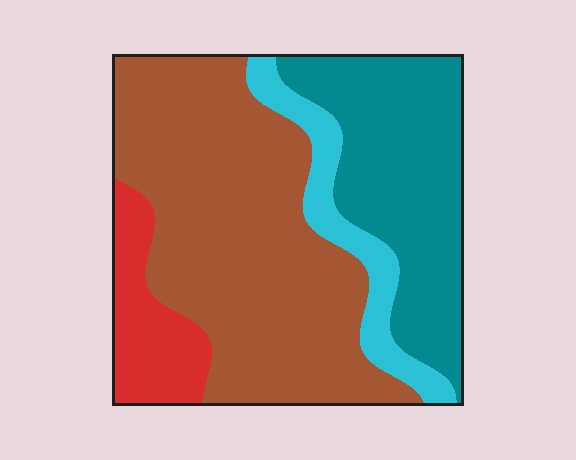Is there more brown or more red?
Brown.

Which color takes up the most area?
Brown, at roughly 50%.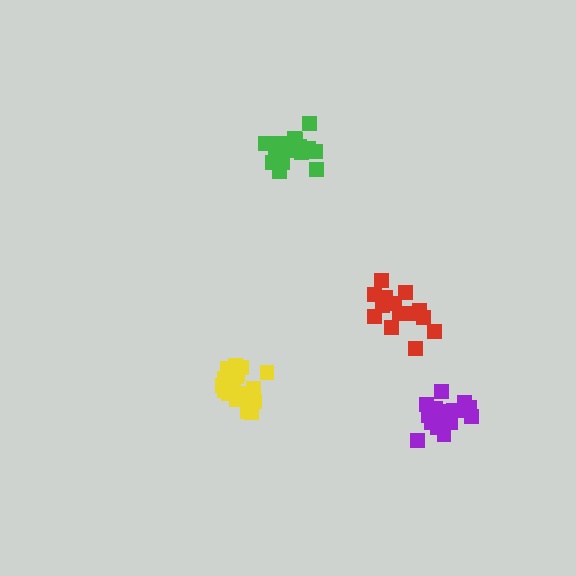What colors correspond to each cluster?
The clusters are colored: purple, yellow, red, green.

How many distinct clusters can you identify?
There are 4 distinct clusters.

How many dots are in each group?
Group 1: 18 dots, Group 2: 19 dots, Group 3: 14 dots, Group 4: 19 dots (70 total).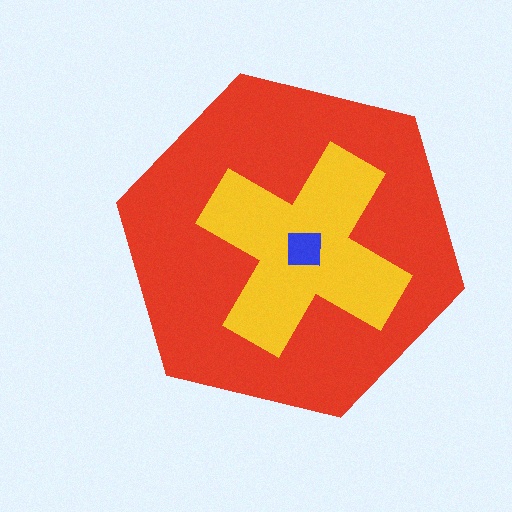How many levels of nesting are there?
3.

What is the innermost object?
The blue square.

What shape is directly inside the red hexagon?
The yellow cross.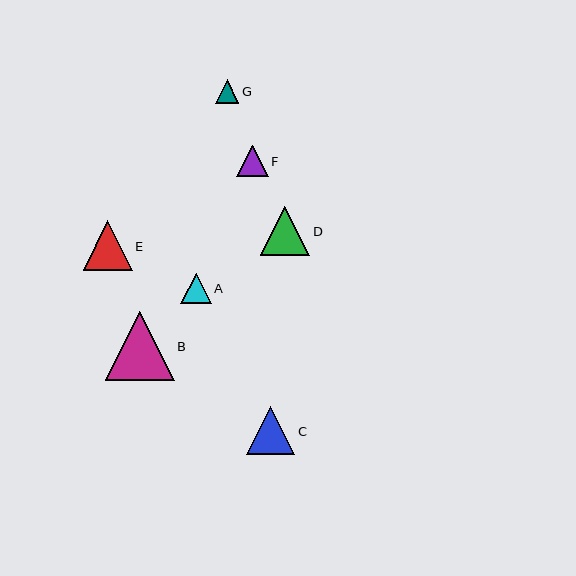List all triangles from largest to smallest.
From largest to smallest: B, E, D, C, F, A, G.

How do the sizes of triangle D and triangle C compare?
Triangle D and triangle C are approximately the same size.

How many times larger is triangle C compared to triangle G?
Triangle C is approximately 2.1 times the size of triangle G.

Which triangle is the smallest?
Triangle G is the smallest with a size of approximately 23 pixels.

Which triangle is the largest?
Triangle B is the largest with a size of approximately 69 pixels.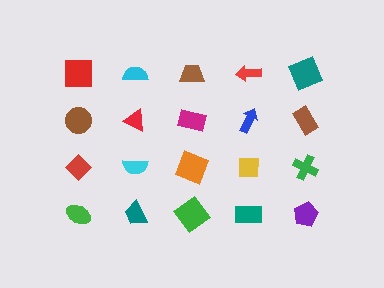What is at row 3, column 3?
An orange square.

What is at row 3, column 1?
A red diamond.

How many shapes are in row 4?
5 shapes.